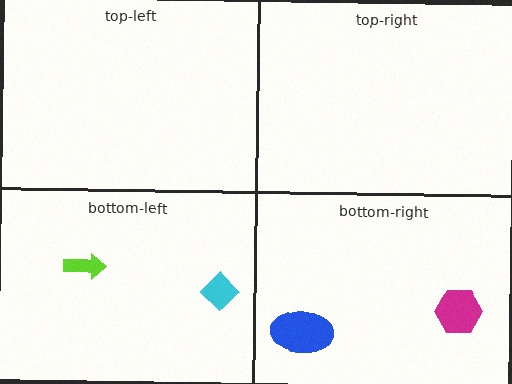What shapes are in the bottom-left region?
The lime arrow, the cyan diamond.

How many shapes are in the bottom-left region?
2.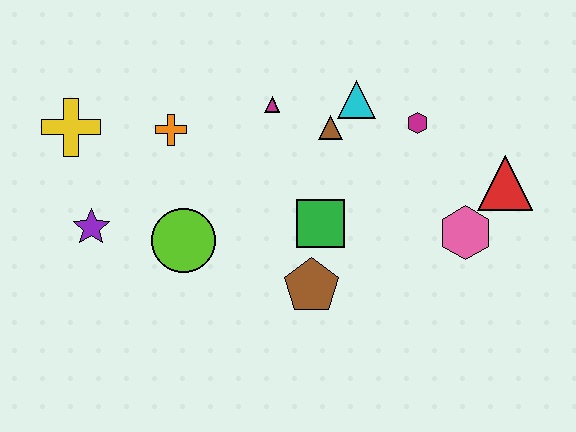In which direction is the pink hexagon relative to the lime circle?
The pink hexagon is to the right of the lime circle.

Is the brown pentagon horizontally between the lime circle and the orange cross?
No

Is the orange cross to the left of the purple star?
No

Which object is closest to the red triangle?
The pink hexagon is closest to the red triangle.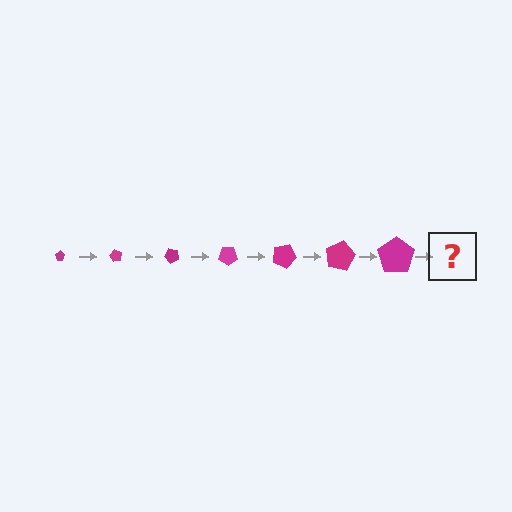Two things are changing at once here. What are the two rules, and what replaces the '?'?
The two rules are that the pentagon grows larger each step and it rotates 60 degrees each step. The '?' should be a pentagon, larger than the previous one and rotated 420 degrees from the start.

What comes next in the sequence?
The next element should be a pentagon, larger than the previous one and rotated 420 degrees from the start.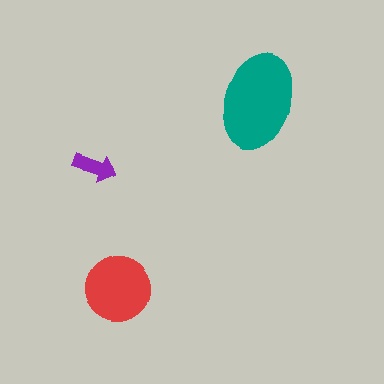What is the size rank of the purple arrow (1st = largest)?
3rd.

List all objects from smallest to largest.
The purple arrow, the red circle, the teal ellipse.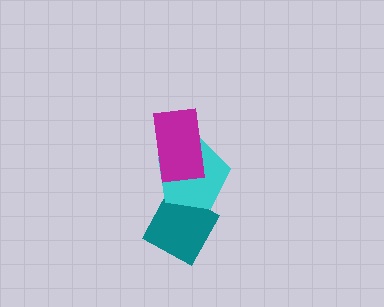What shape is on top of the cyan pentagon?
The magenta rectangle is on top of the cyan pentagon.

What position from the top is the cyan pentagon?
The cyan pentagon is 2nd from the top.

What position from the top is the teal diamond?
The teal diamond is 3rd from the top.